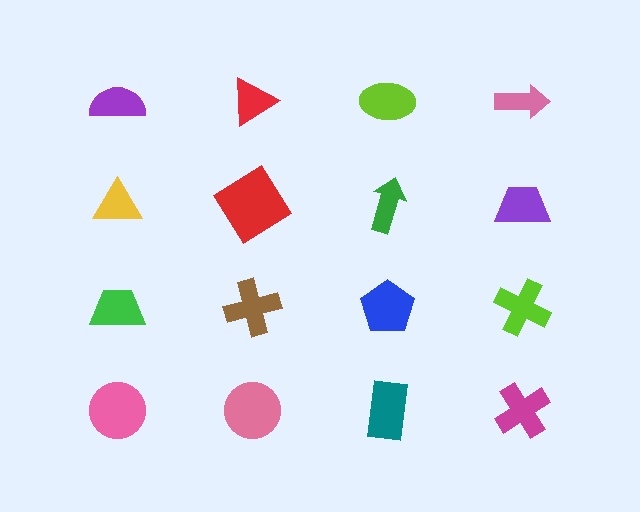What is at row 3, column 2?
A brown cross.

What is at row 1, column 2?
A red triangle.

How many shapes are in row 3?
4 shapes.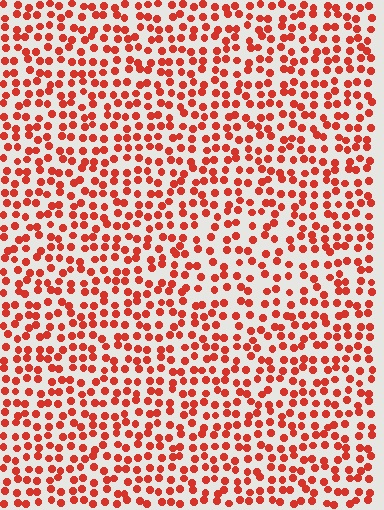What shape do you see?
I see a diamond.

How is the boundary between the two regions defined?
The boundary is defined by a change in element density (approximately 1.4x ratio). All elements are the same color, size, and shape.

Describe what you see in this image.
The image contains small red elements arranged at two different densities. A diamond-shaped region is visible where the elements are less densely packed than the surrounding area.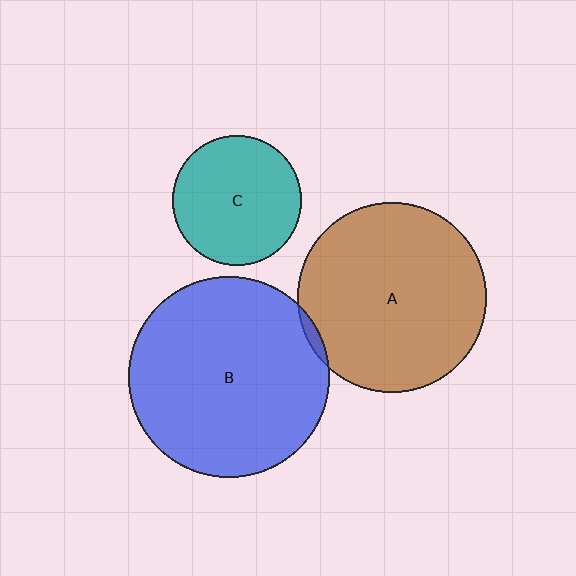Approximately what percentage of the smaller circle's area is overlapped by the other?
Approximately 5%.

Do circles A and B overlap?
Yes.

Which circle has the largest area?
Circle B (blue).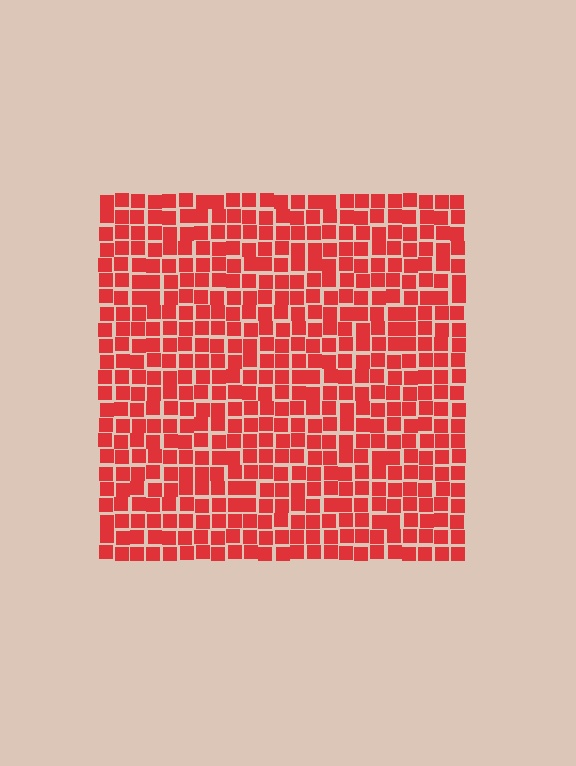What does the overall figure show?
The overall figure shows a square.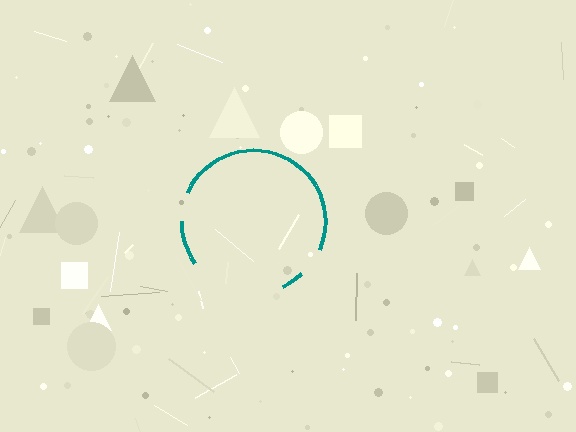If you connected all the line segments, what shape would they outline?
They would outline a circle.